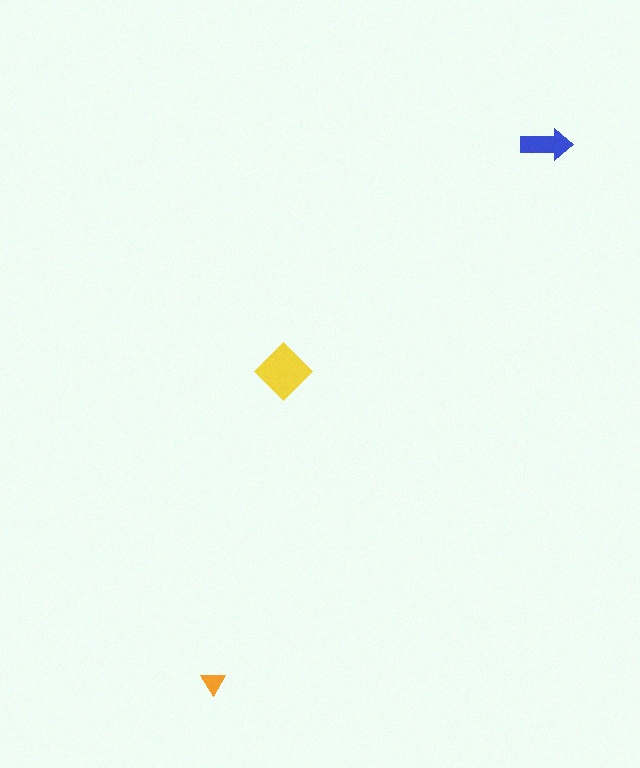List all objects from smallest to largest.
The orange triangle, the blue arrow, the yellow diamond.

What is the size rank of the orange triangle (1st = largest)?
3rd.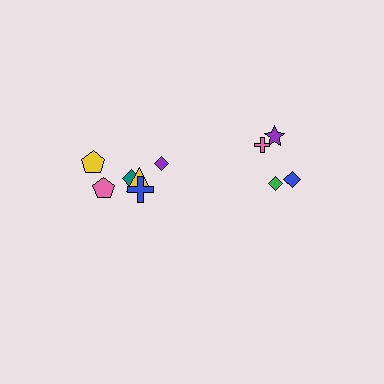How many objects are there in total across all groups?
There are 10 objects.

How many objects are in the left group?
There are 6 objects.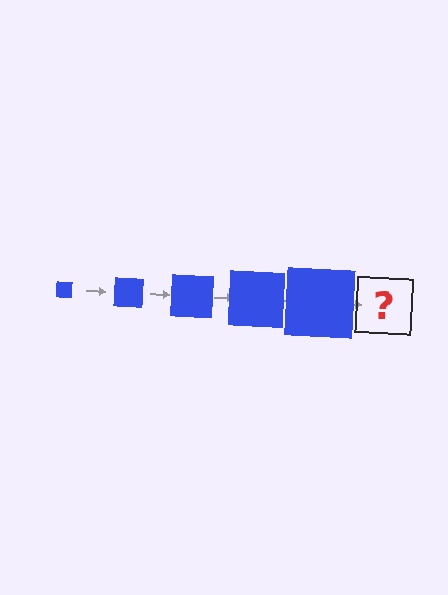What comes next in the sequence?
The next element should be a blue square, larger than the previous one.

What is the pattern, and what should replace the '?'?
The pattern is that the square gets progressively larger each step. The '?' should be a blue square, larger than the previous one.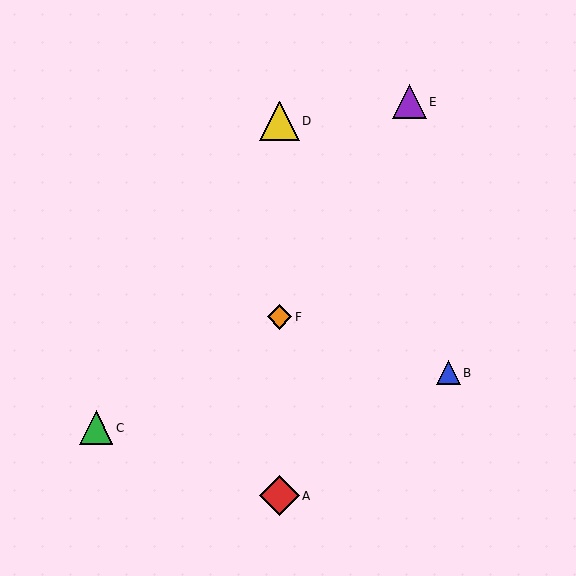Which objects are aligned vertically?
Objects A, D, F are aligned vertically.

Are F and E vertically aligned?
No, F is at x≈280 and E is at x≈409.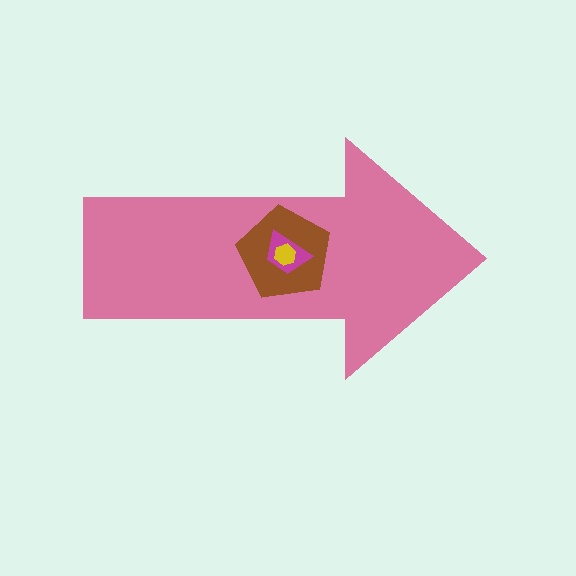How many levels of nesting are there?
4.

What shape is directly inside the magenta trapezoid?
The yellow hexagon.